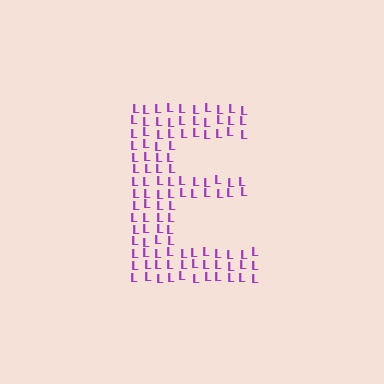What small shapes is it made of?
It is made of small letter L's.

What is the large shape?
The large shape is the letter E.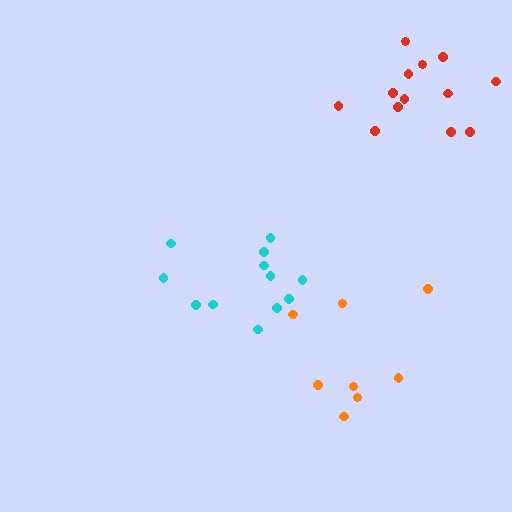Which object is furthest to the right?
The red cluster is rightmost.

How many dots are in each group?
Group 1: 13 dots, Group 2: 12 dots, Group 3: 8 dots (33 total).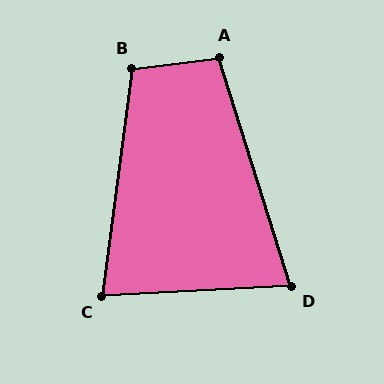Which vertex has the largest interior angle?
B, at approximately 105 degrees.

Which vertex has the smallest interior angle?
D, at approximately 75 degrees.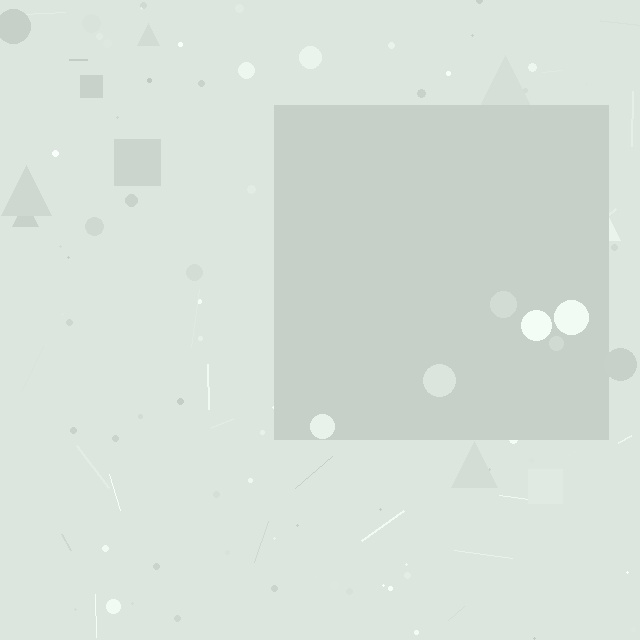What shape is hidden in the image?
A square is hidden in the image.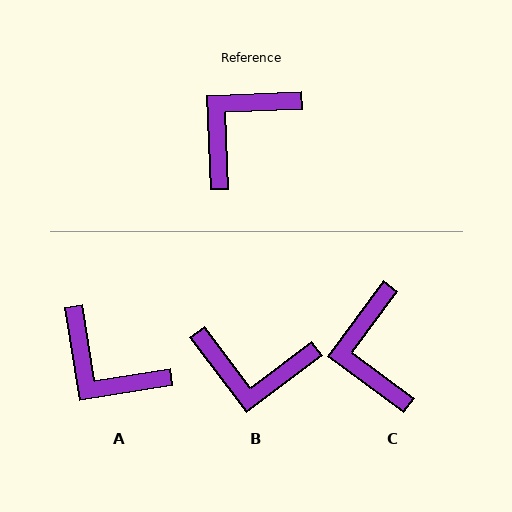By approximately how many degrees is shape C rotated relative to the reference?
Approximately 51 degrees counter-clockwise.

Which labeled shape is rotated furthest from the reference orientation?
B, about 125 degrees away.